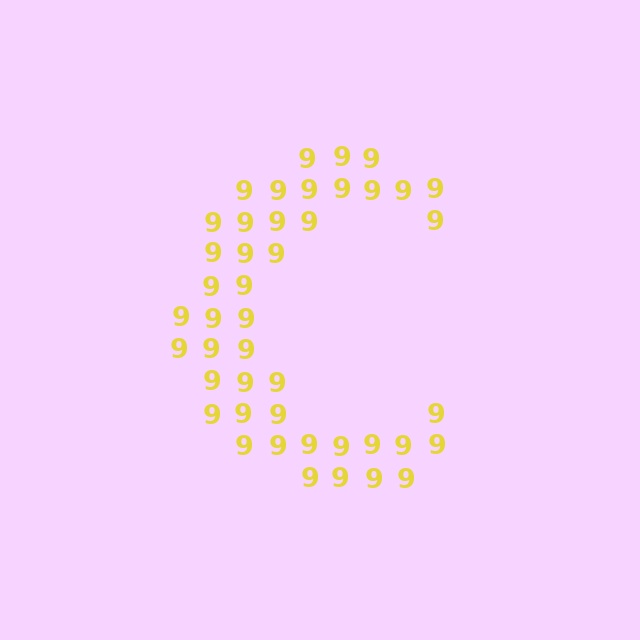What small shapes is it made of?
It is made of small digit 9's.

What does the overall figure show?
The overall figure shows the letter C.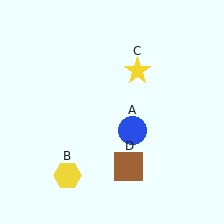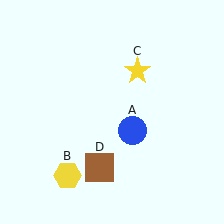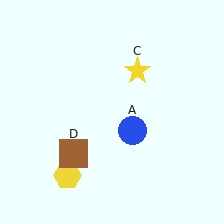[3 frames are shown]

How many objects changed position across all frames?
1 object changed position: brown square (object D).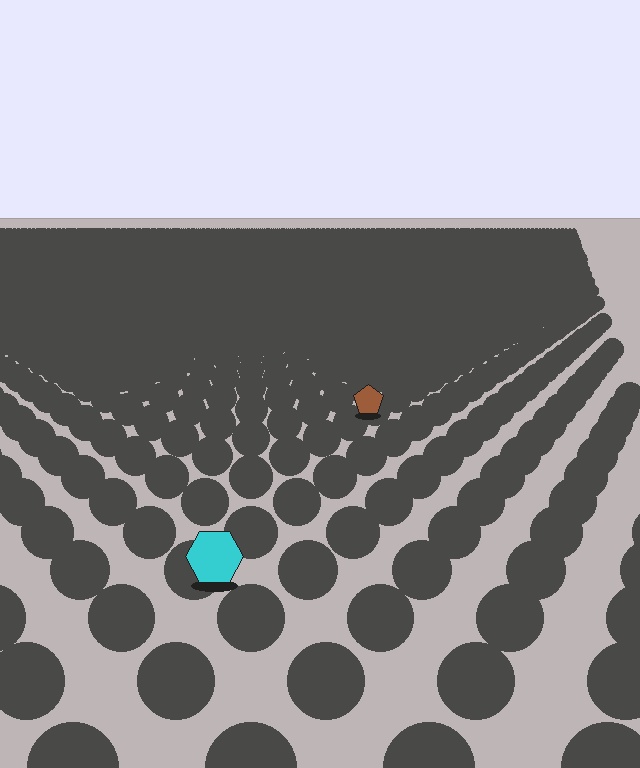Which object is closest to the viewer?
The cyan hexagon is closest. The texture marks near it are larger and more spread out.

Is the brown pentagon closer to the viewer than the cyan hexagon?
No. The cyan hexagon is closer — you can tell from the texture gradient: the ground texture is coarser near it.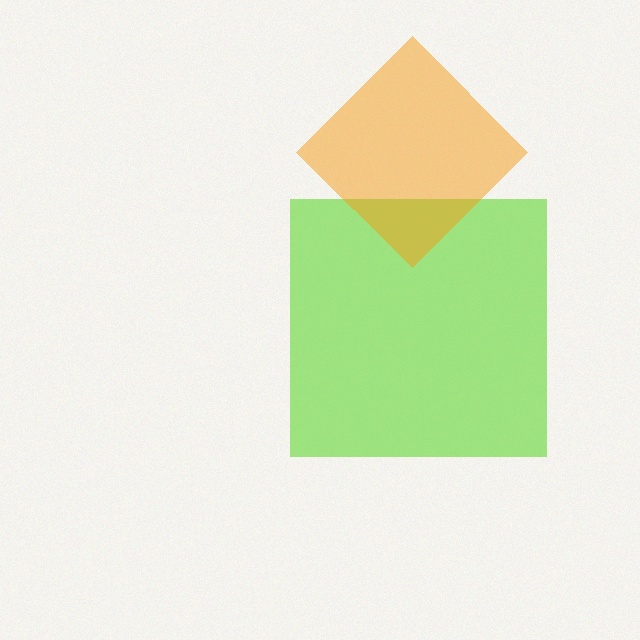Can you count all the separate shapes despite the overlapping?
Yes, there are 2 separate shapes.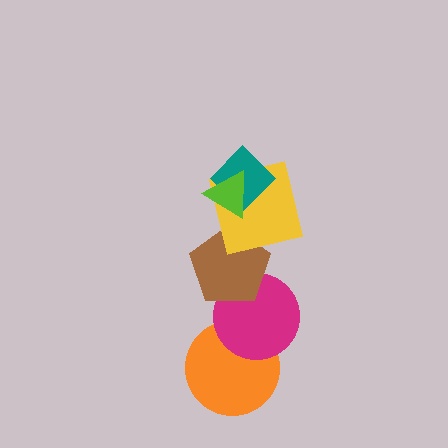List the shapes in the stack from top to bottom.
From top to bottom: the lime triangle, the teal diamond, the yellow square, the brown pentagon, the magenta circle, the orange circle.